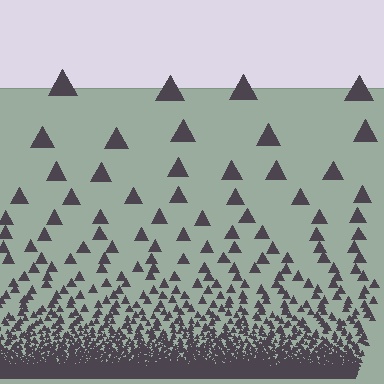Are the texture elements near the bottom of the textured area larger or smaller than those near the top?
Smaller. The gradient is inverted — elements near the bottom are smaller and denser.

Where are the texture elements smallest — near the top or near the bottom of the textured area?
Near the bottom.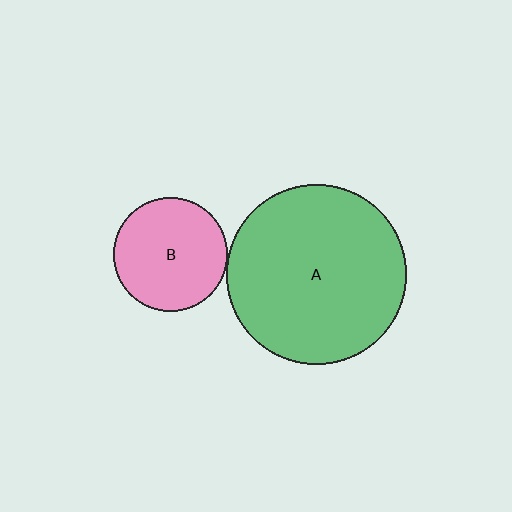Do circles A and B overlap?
Yes.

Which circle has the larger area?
Circle A (green).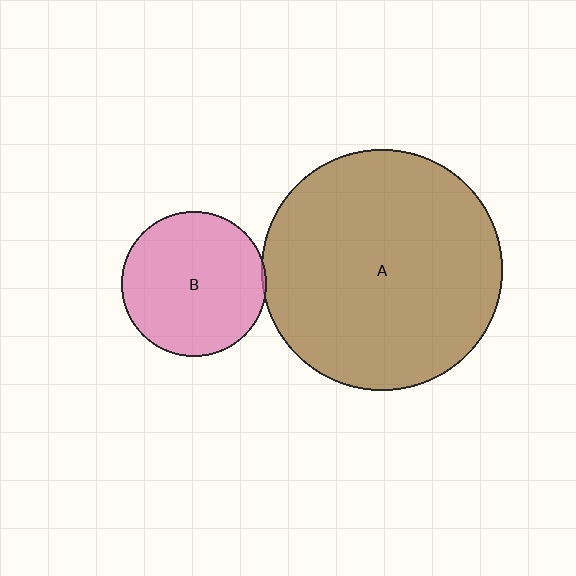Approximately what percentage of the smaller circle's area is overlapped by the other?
Approximately 5%.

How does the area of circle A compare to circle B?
Approximately 2.8 times.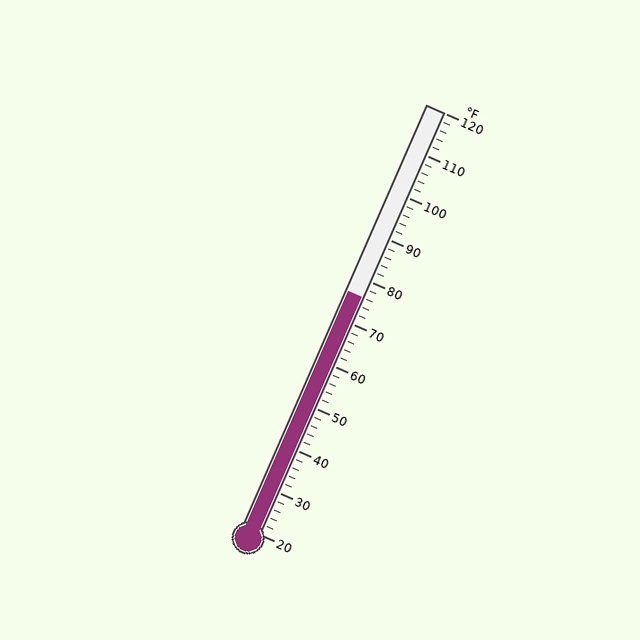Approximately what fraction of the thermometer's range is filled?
The thermometer is filled to approximately 55% of its range.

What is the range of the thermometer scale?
The thermometer scale ranges from 20°F to 120°F.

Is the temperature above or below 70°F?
The temperature is above 70°F.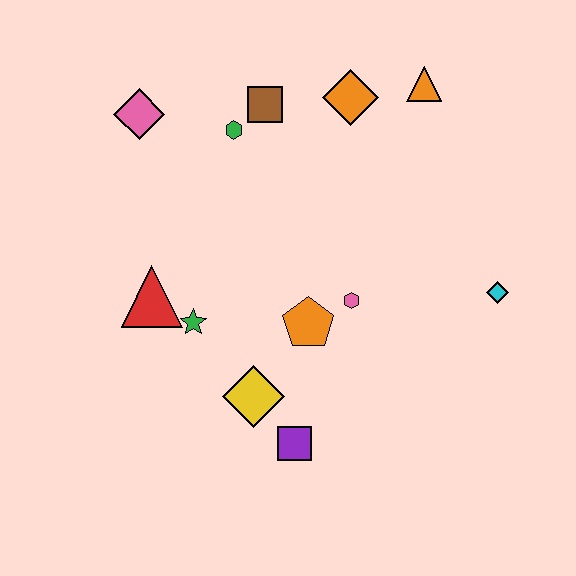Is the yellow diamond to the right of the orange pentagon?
No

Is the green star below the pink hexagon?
Yes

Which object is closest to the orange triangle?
The orange diamond is closest to the orange triangle.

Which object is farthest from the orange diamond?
The purple square is farthest from the orange diamond.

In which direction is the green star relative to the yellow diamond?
The green star is above the yellow diamond.